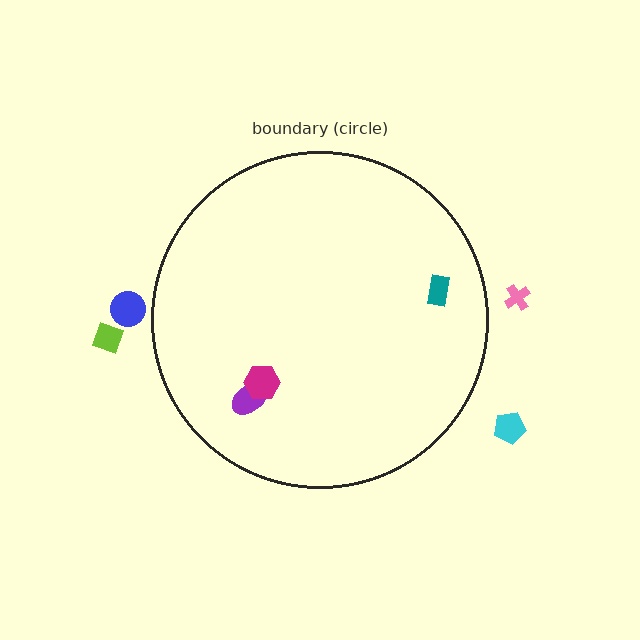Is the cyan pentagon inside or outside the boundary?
Outside.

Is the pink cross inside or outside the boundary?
Outside.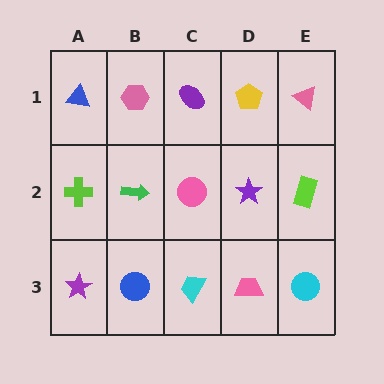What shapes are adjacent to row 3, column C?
A pink circle (row 2, column C), a blue circle (row 3, column B), a pink trapezoid (row 3, column D).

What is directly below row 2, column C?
A cyan trapezoid.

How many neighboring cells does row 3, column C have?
3.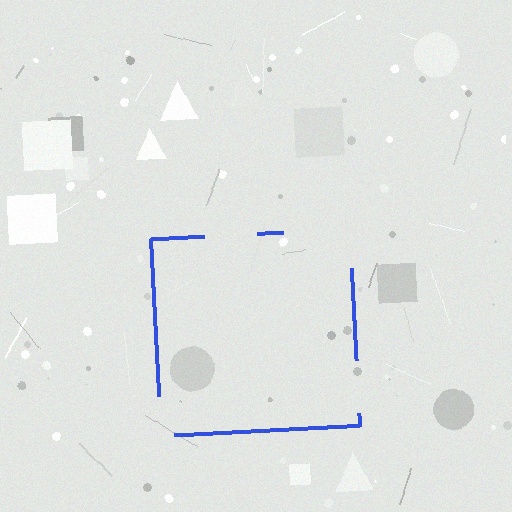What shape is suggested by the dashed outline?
The dashed outline suggests a square.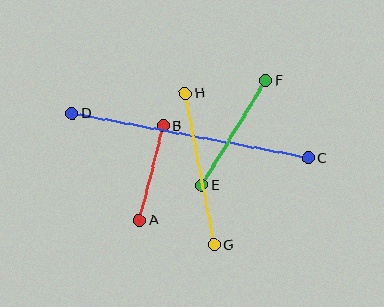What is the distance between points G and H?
The distance is approximately 154 pixels.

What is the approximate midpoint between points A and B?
The midpoint is at approximately (151, 173) pixels.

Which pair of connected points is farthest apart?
Points C and D are farthest apart.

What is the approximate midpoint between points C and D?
The midpoint is at approximately (190, 136) pixels.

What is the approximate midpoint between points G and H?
The midpoint is at approximately (200, 169) pixels.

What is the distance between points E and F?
The distance is approximately 123 pixels.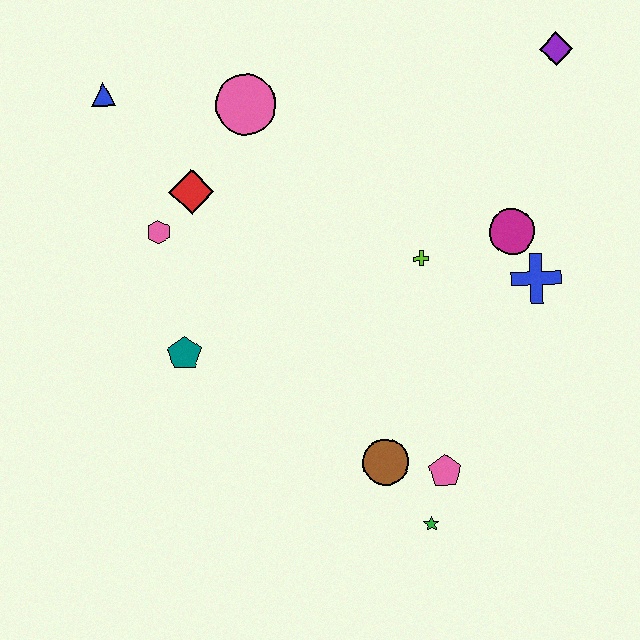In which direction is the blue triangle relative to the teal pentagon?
The blue triangle is above the teal pentagon.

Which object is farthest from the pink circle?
The green star is farthest from the pink circle.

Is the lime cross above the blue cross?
Yes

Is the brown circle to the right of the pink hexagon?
Yes